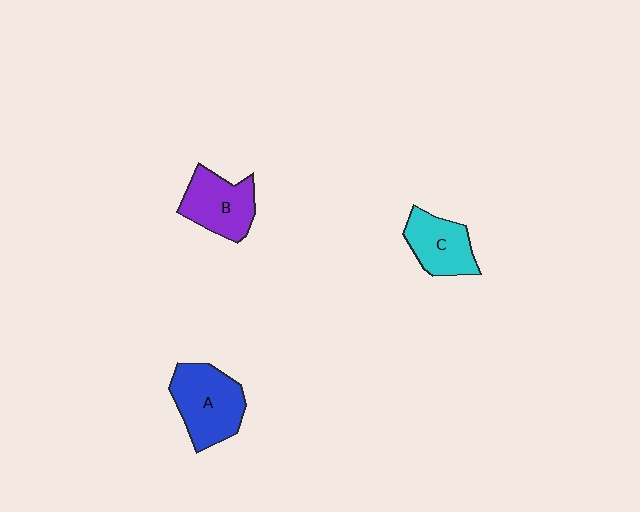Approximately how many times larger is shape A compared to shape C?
Approximately 1.3 times.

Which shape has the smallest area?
Shape C (cyan).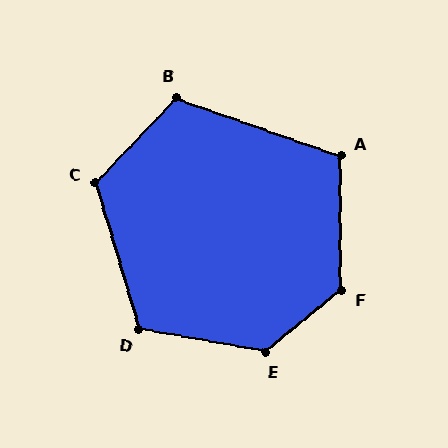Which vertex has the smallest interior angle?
A, at approximately 110 degrees.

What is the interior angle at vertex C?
Approximately 120 degrees (obtuse).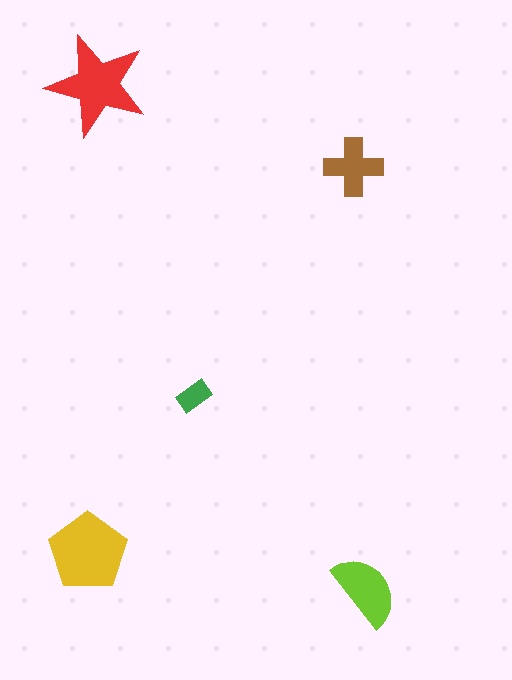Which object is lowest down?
The lime semicircle is bottommost.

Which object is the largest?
The yellow pentagon.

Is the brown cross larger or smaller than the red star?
Smaller.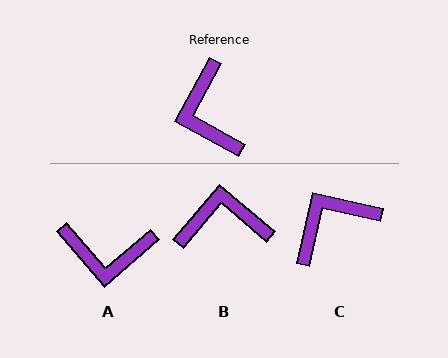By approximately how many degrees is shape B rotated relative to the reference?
Approximately 102 degrees clockwise.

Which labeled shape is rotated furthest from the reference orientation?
B, about 102 degrees away.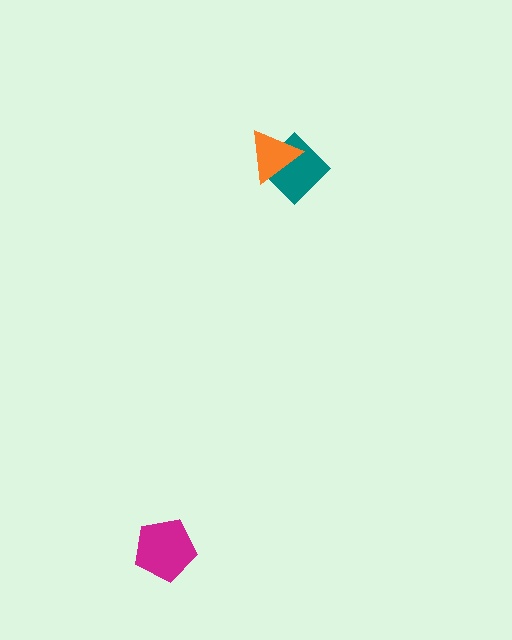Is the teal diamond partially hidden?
Yes, it is partially covered by another shape.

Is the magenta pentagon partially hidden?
No, no other shape covers it.